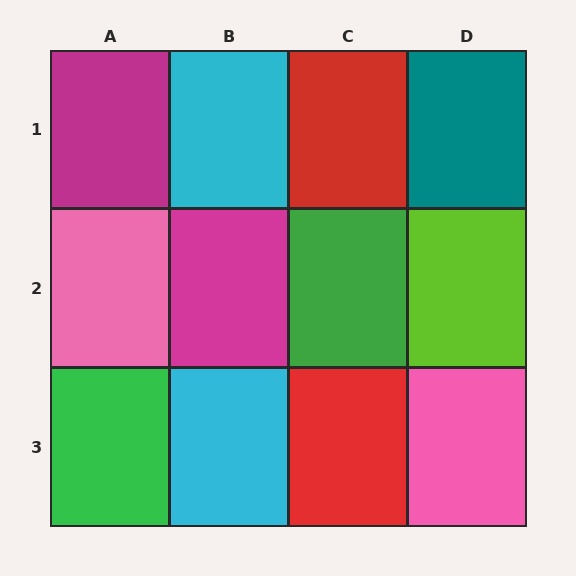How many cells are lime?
1 cell is lime.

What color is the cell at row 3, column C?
Red.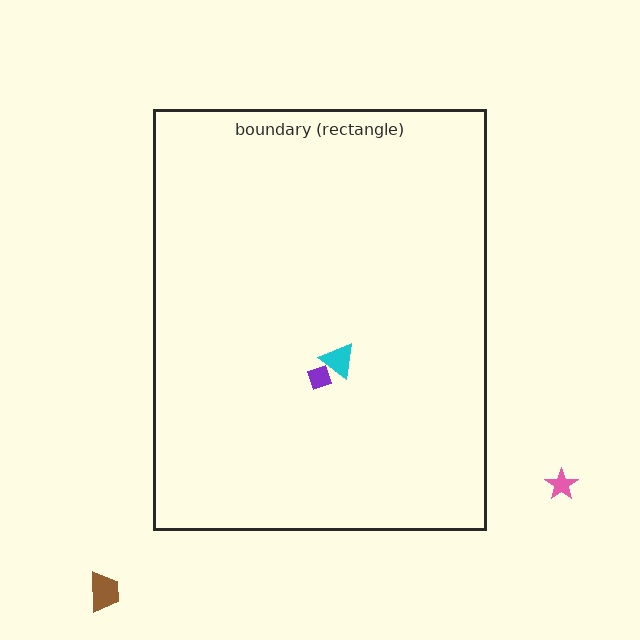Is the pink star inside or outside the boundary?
Outside.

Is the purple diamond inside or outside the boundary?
Inside.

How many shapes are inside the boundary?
2 inside, 2 outside.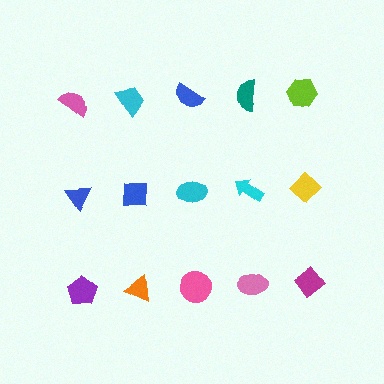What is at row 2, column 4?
A cyan arrow.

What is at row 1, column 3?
A blue semicircle.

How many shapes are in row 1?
5 shapes.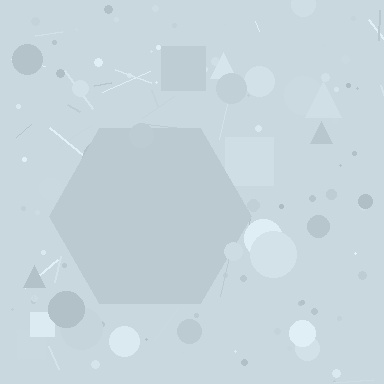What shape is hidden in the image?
A hexagon is hidden in the image.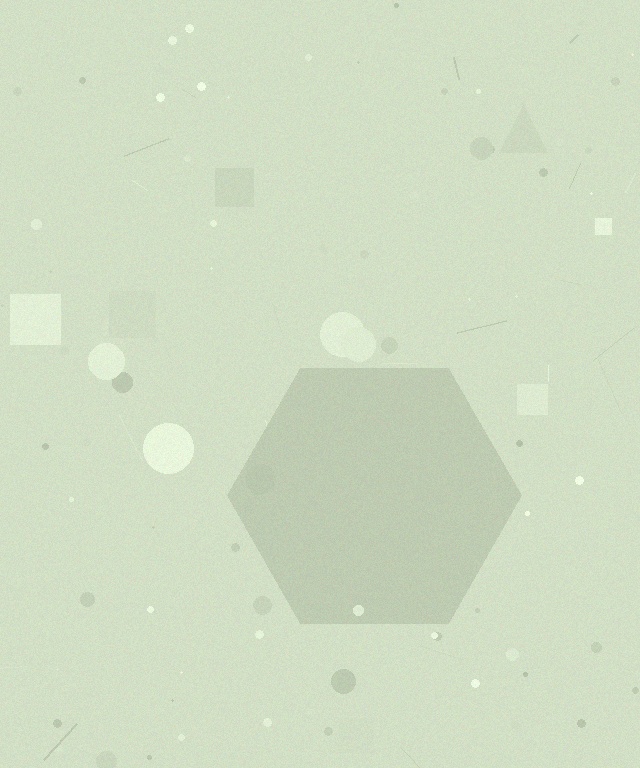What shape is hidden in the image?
A hexagon is hidden in the image.